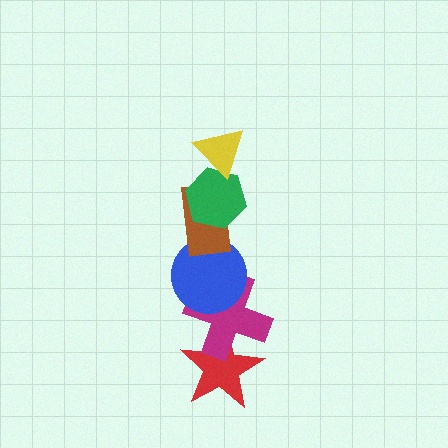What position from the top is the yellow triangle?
The yellow triangle is 1st from the top.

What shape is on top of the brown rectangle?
The green hexagon is on top of the brown rectangle.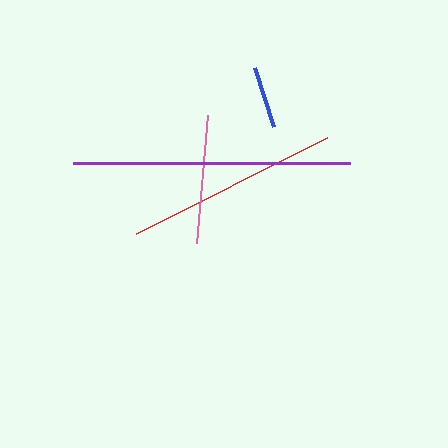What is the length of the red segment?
The red segment is approximately 213 pixels long.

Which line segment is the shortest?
The blue line is the shortest at approximately 62 pixels.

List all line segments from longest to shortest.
From longest to shortest: purple, red, pink, blue.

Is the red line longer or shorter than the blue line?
The red line is longer than the blue line.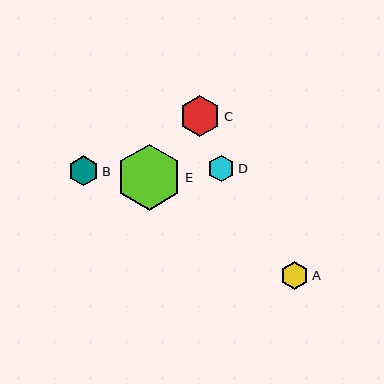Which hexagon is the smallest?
Hexagon D is the smallest with a size of approximately 27 pixels.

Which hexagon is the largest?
Hexagon E is the largest with a size of approximately 66 pixels.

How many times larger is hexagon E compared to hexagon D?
Hexagon E is approximately 2.5 times the size of hexagon D.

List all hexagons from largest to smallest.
From largest to smallest: E, C, B, A, D.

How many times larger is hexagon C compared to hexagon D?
Hexagon C is approximately 1.6 times the size of hexagon D.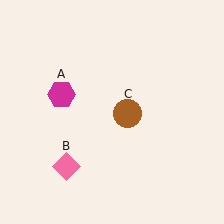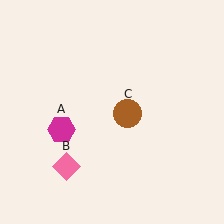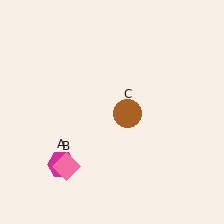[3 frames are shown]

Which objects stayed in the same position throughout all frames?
Pink diamond (object B) and brown circle (object C) remained stationary.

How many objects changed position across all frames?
1 object changed position: magenta hexagon (object A).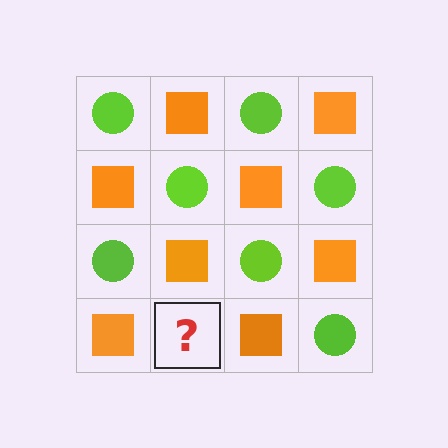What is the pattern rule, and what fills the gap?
The rule is that it alternates lime circle and orange square in a checkerboard pattern. The gap should be filled with a lime circle.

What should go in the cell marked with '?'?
The missing cell should contain a lime circle.